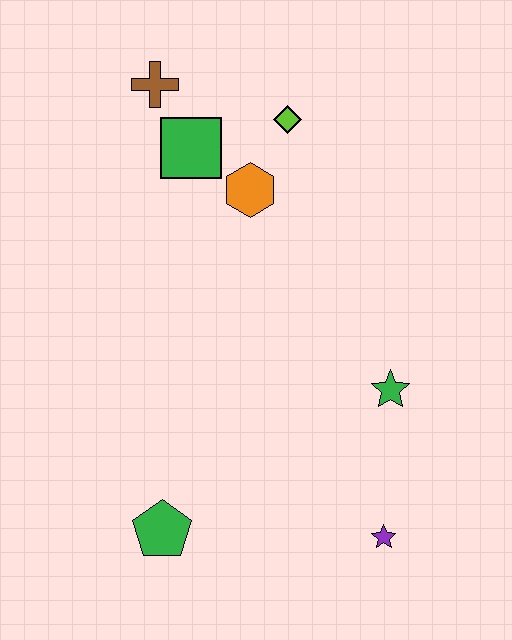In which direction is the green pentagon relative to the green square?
The green pentagon is below the green square.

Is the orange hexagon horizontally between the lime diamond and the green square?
Yes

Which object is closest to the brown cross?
The green square is closest to the brown cross.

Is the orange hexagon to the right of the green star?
No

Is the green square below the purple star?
No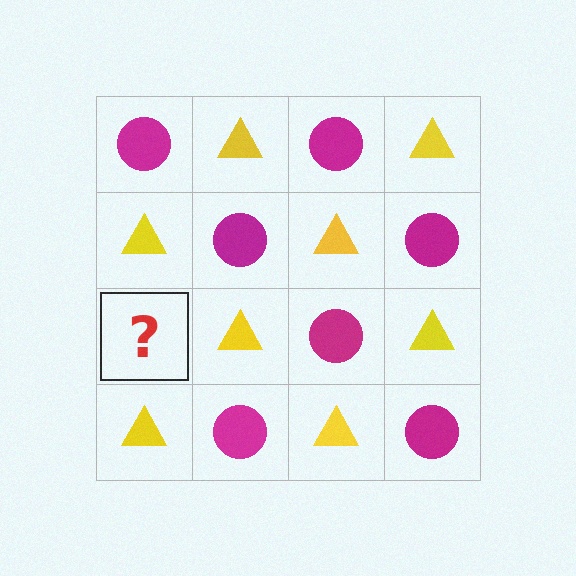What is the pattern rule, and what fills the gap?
The rule is that it alternates magenta circle and yellow triangle in a checkerboard pattern. The gap should be filled with a magenta circle.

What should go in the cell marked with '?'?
The missing cell should contain a magenta circle.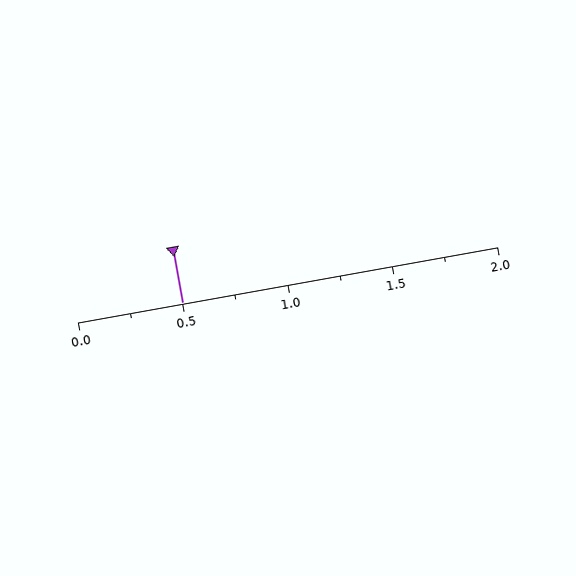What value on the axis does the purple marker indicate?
The marker indicates approximately 0.5.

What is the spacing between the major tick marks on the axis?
The major ticks are spaced 0.5 apart.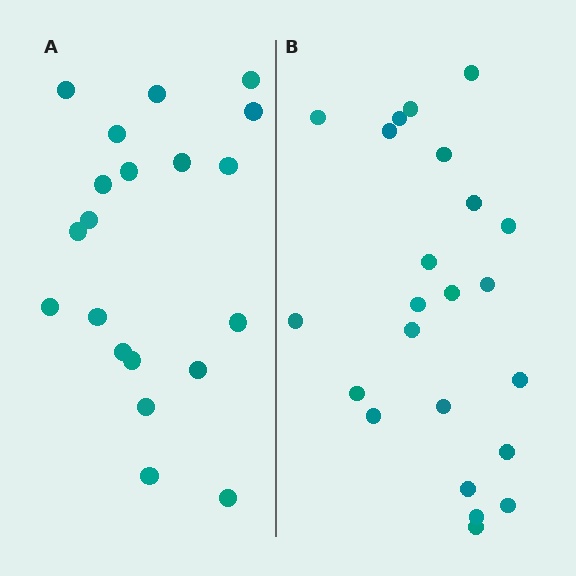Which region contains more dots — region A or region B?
Region B (the right region) has more dots.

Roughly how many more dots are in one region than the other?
Region B has just a few more — roughly 2 or 3 more dots than region A.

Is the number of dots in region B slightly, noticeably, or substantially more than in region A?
Region B has only slightly more — the two regions are fairly close. The ratio is roughly 1.1 to 1.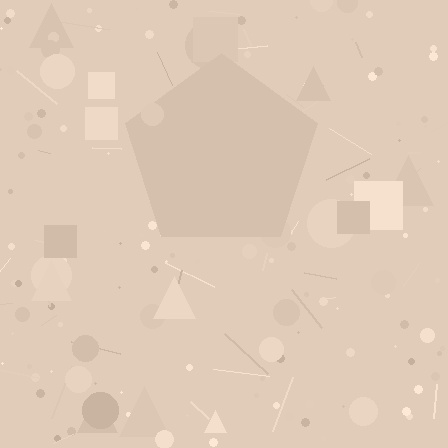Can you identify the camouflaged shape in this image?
The camouflaged shape is a pentagon.